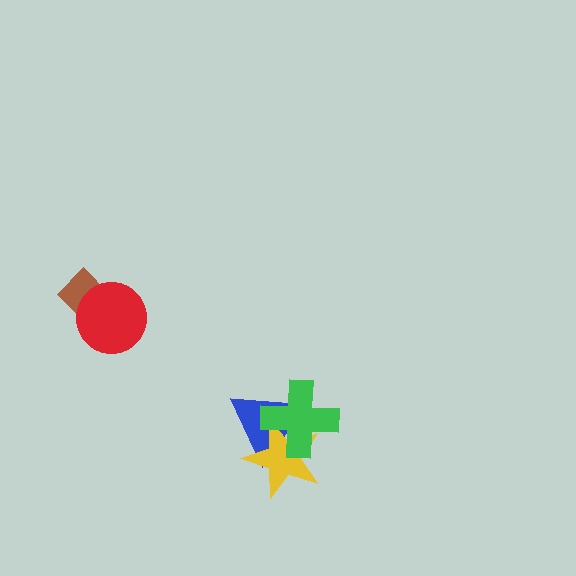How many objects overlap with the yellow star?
2 objects overlap with the yellow star.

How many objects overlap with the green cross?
2 objects overlap with the green cross.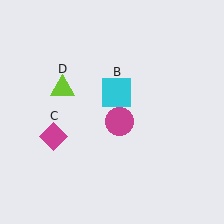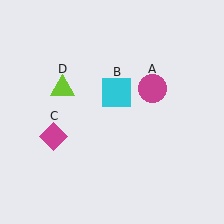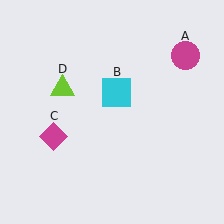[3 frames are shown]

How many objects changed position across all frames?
1 object changed position: magenta circle (object A).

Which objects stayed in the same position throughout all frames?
Cyan square (object B) and magenta diamond (object C) and lime triangle (object D) remained stationary.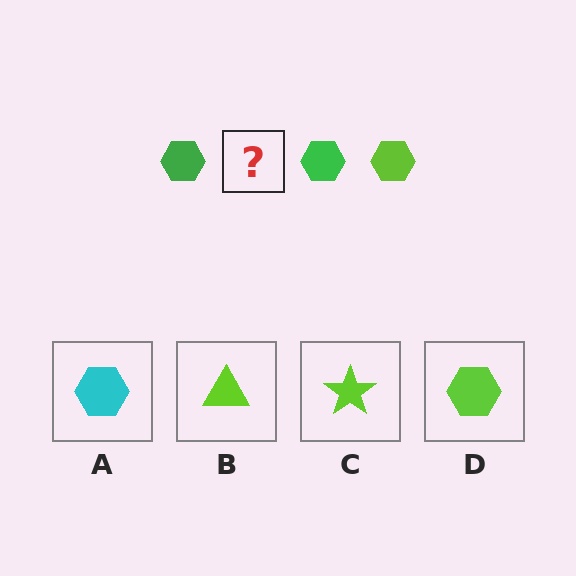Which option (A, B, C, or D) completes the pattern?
D.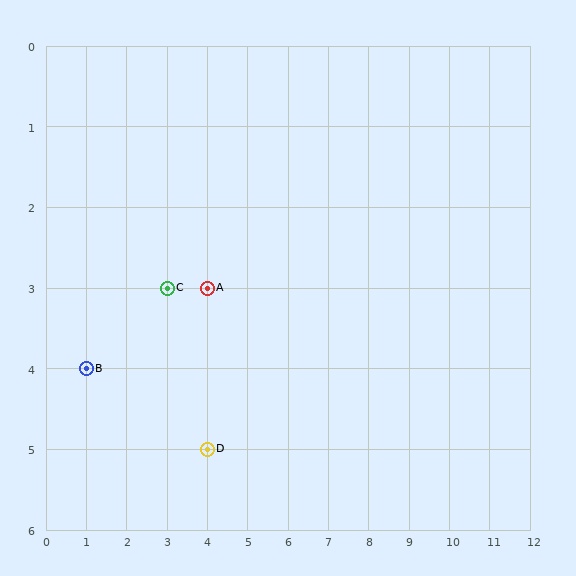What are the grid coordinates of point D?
Point D is at grid coordinates (4, 5).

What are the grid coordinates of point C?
Point C is at grid coordinates (3, 3).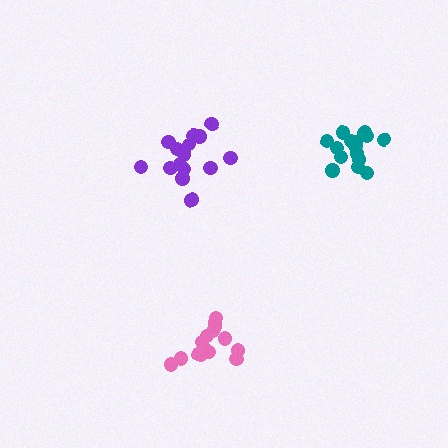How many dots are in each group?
Group 1: 16 dots, Group 2: 15 dots, Group 3: 15 dots (46 total).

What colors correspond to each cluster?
The clusters are colored: teal, pink, purple.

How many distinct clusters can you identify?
There are 3 distinct clusters.